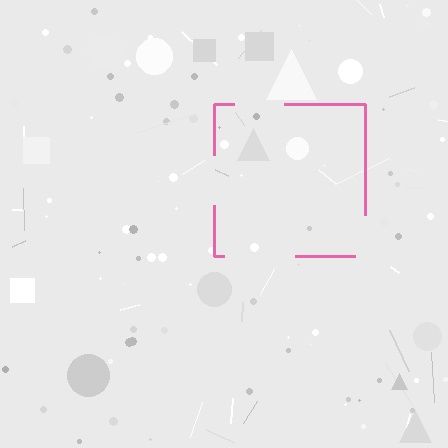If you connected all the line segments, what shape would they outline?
They would outline a square.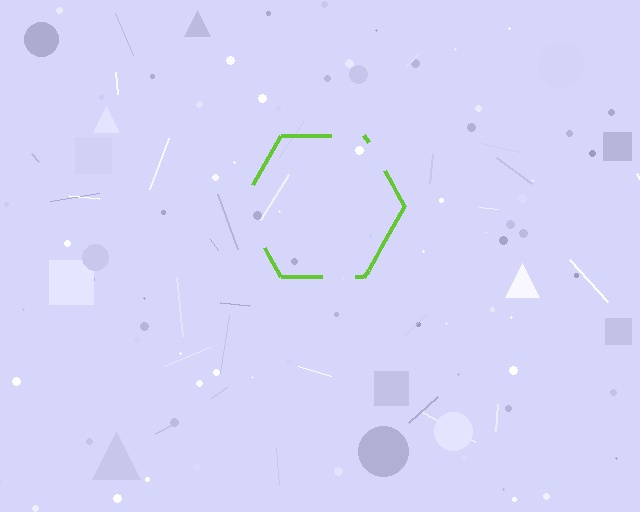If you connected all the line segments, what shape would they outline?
They would outline a hexagon.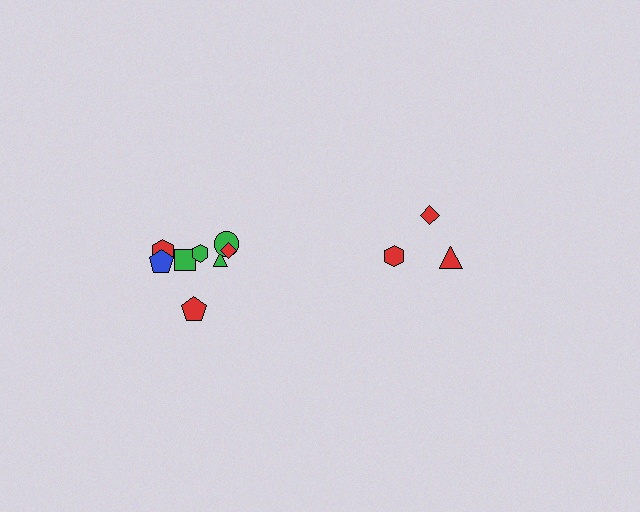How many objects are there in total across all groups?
There are 11 objects.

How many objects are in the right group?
There are 3 objects.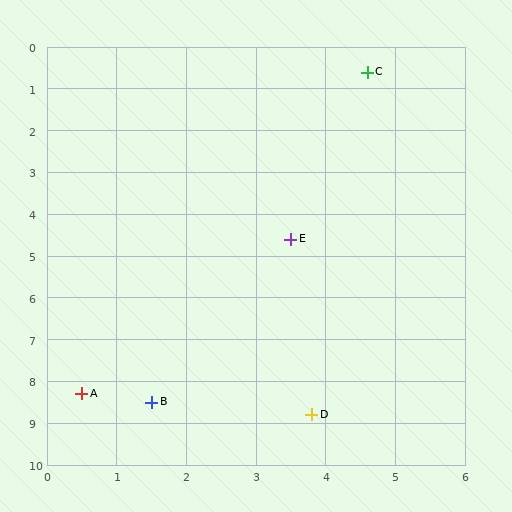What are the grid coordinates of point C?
Point C is at approximately (4.6, 0.6).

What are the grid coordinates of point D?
Point D is at approximately (3.8, 8.8).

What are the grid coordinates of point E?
Point E is at approximately (3.5, 4.6).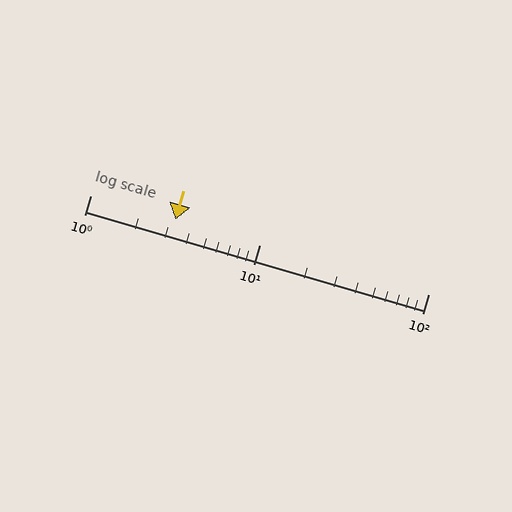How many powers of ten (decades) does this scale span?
The scale spans 2 decades, from 1 to 100.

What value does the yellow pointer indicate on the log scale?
The pointer indicates approximately 3.2.